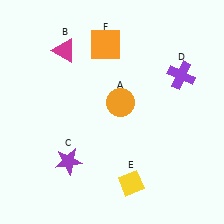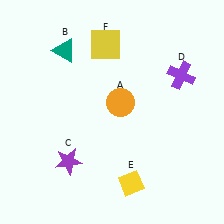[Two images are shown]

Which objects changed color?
B changed from magenta to teal. F changed from orange to yellow.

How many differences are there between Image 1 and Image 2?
There are 2 differences between the two images.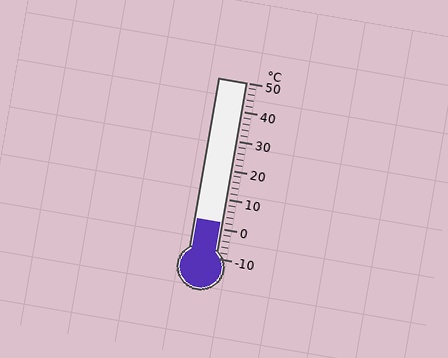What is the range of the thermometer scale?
The thermometer scale ranges from -10°C to 50°C.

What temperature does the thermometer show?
The thermometer shows approximately 2°C.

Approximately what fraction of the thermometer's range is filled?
The thermometer is filled to approximately 20% of its range.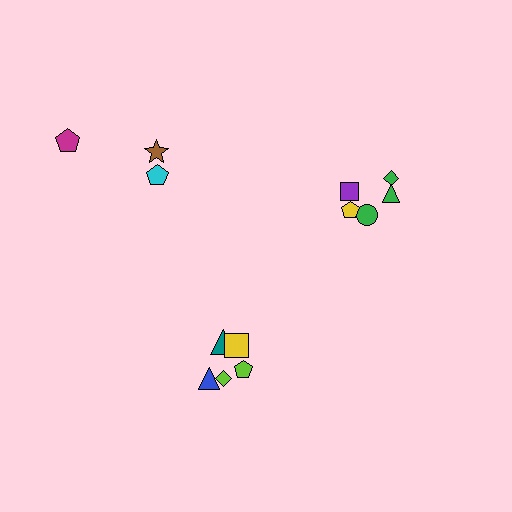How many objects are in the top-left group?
There are 3 objects.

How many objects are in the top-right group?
There are 5 objects.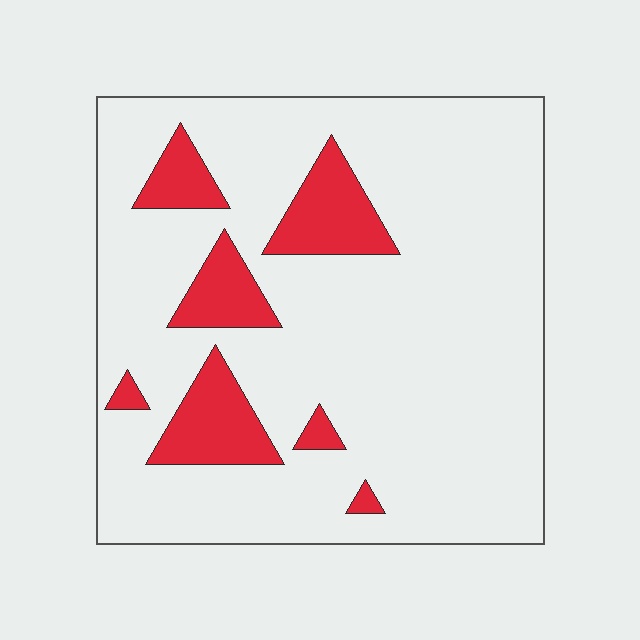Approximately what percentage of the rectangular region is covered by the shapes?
Approximately 15%.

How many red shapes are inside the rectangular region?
7.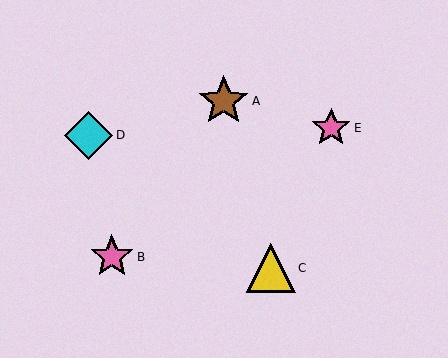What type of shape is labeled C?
Shape C is a yellow triangle.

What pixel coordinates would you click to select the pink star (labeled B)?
Click at (112, 257) to select the pink star B.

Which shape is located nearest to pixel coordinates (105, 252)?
The pink star (labeled B) at (112, 257) is nearest to that location.